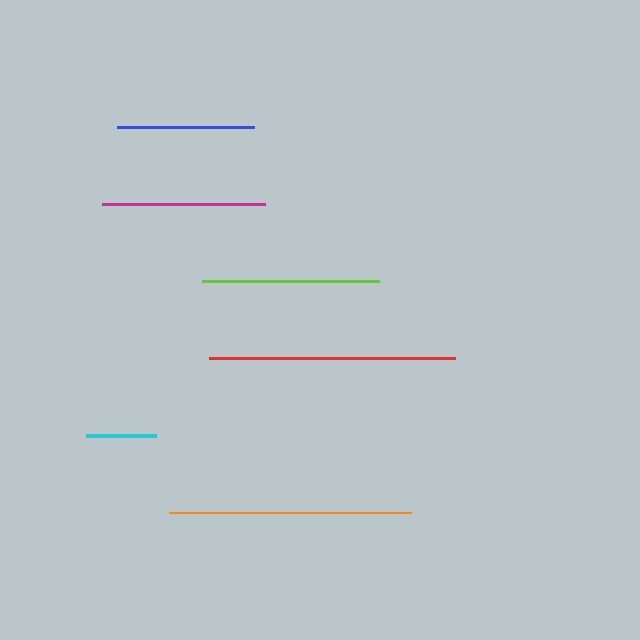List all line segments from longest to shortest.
From longest to shortest: red, orange, lime, magenta, blue, cyan.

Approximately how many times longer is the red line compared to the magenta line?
The red line is approximately 1.5 times the length of the magenta line.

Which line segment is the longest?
The red line is the longest at approximately 245 pixels.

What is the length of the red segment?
The red segment is approximately 245 pixels long.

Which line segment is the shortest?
The cyan line is the shortest at approximately 70 pixels.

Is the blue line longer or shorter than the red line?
The red line is longer than the blue line.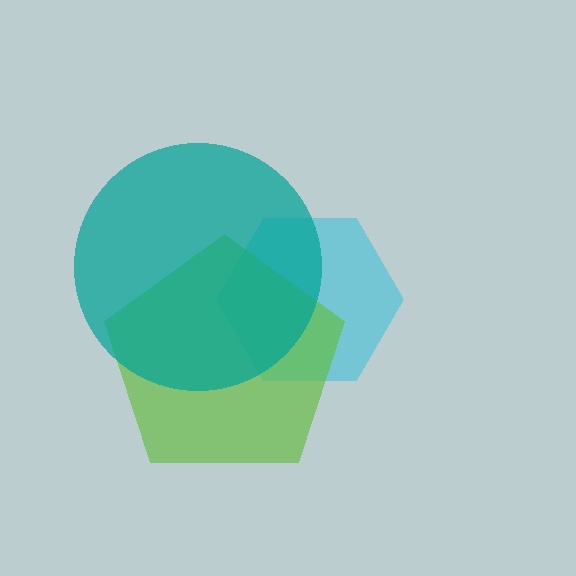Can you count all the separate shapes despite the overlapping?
Yes, there are 3 separate shapes.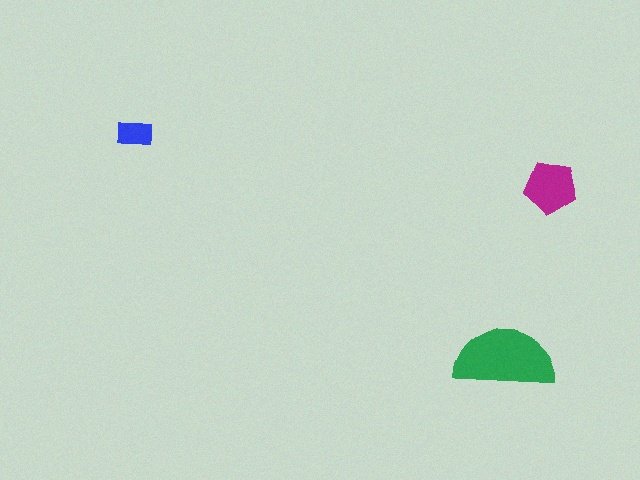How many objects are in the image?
There are 3 objects in the image.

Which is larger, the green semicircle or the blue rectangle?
The green semicircle.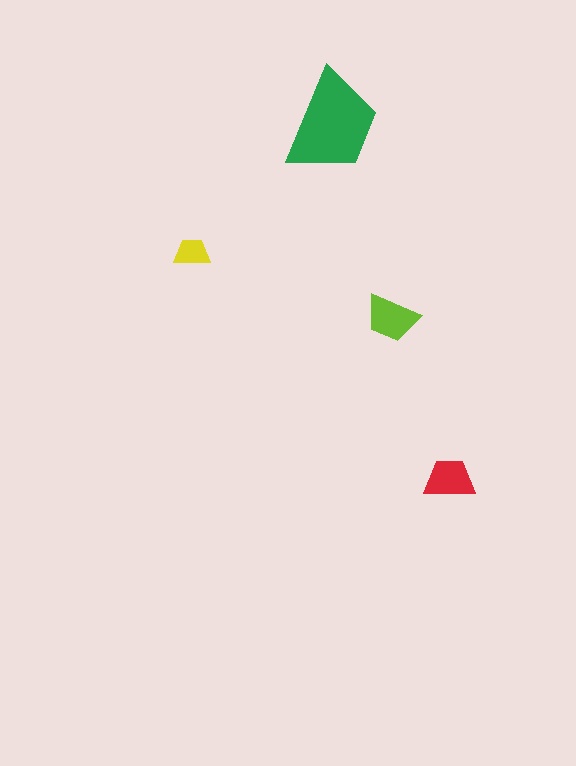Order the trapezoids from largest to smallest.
the green one, the lime one, the red one, the yellow one.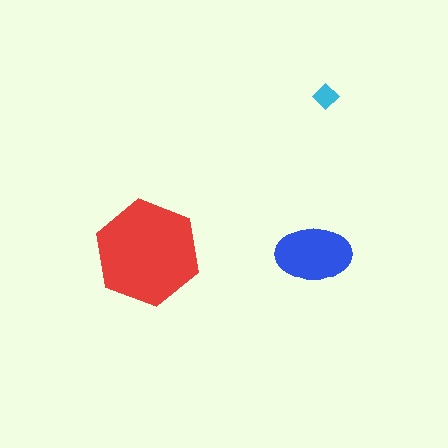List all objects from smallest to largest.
The cyan diamond, the blue ellipse, the red hexagon.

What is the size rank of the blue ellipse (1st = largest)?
2nd.